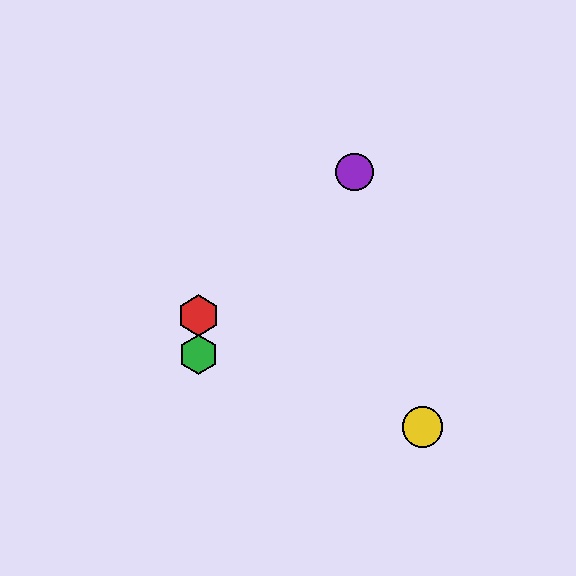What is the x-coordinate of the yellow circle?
The yellow circle is at x≈422.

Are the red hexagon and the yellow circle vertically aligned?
No, the red hexagon is at x≈198 and the yellow circle is at x≈422.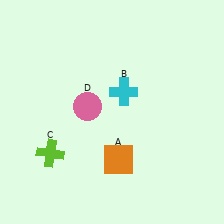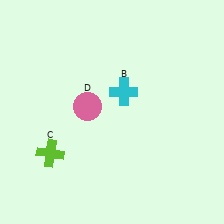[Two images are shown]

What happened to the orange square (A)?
The orange square (A) was removed in Image 2. It was in the bottom-right area of Image 1.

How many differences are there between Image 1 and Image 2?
There is 1 difference between the two images.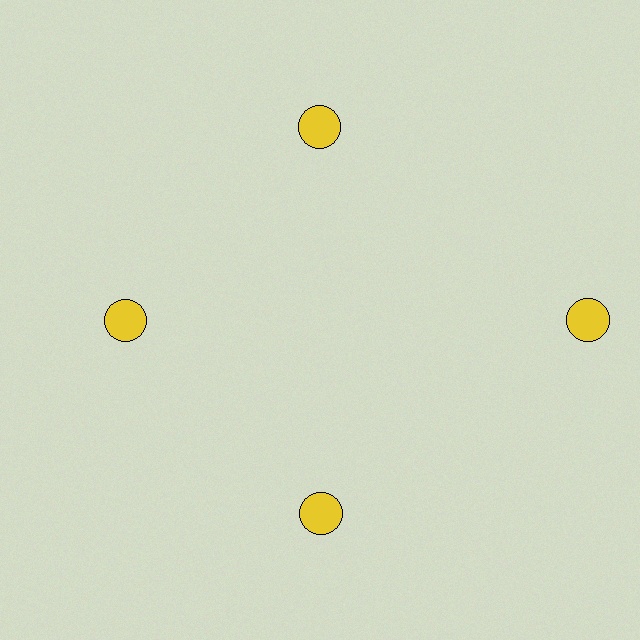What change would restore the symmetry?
The symmetry would be restored by moving it inward, back onto the ring so that all 4 circles sit at equal angles and equal distance from the center.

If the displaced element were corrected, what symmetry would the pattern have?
It would have 4-fold rotational symmetry — the pattern would map onto itself every 90 degrees.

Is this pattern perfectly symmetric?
No. The 4 yellow circles are arranged in a ring, but one element near the 3 o'clock position is pushed outward from the center, breaking the 4-fold rotational symmetry.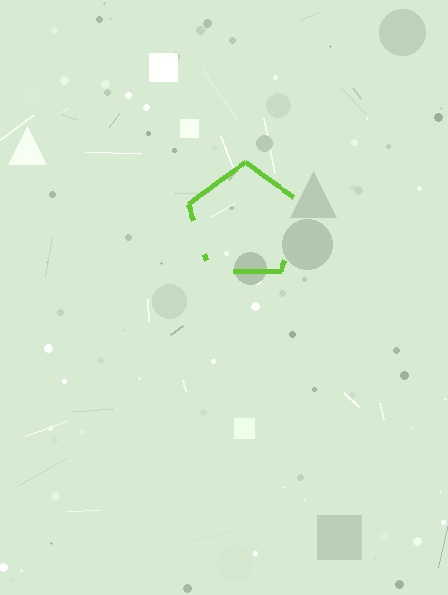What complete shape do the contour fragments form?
The contour fragments form a pentagon.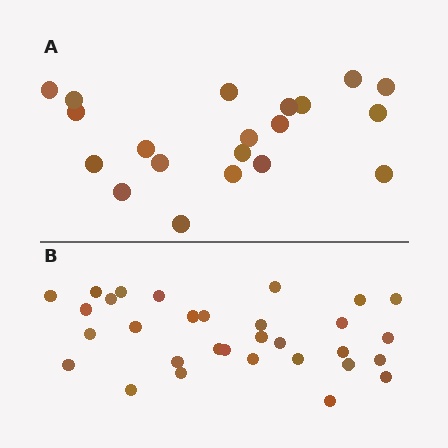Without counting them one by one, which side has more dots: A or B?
Region B (the bottom region) has more dots.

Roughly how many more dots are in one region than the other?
Region B has roughly 12 or so more dots than region A.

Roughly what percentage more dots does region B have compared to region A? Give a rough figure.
About 55% more.